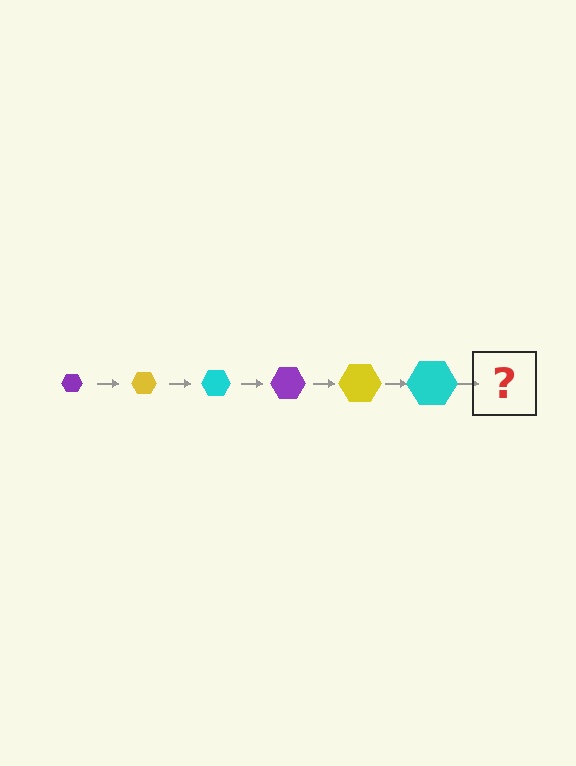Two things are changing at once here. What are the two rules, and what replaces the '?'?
The two rules are that the hexagon grows larger each step and the color cycles through purple, yellow, and cyan. The '?' should be a purple hexagon, larger than the previous one.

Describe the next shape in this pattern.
It should be a purple hexagon, larger than the previous one.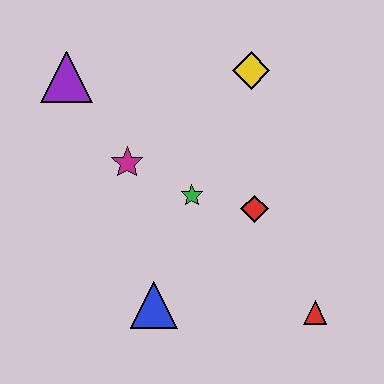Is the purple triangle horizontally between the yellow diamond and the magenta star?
No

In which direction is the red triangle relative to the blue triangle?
The red triangle is to the right of the blue triangle.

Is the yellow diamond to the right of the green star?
Yes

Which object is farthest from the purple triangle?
The red triangle is farthest from the purple triangle.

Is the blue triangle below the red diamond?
Yes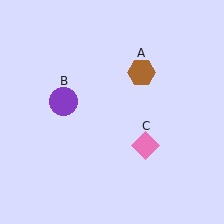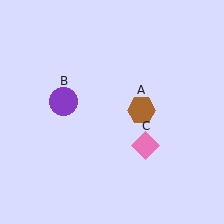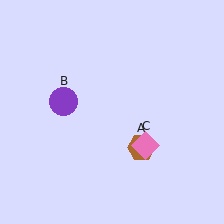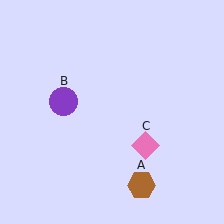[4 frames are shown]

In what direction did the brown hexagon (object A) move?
The brown hexagon (object A) moved down.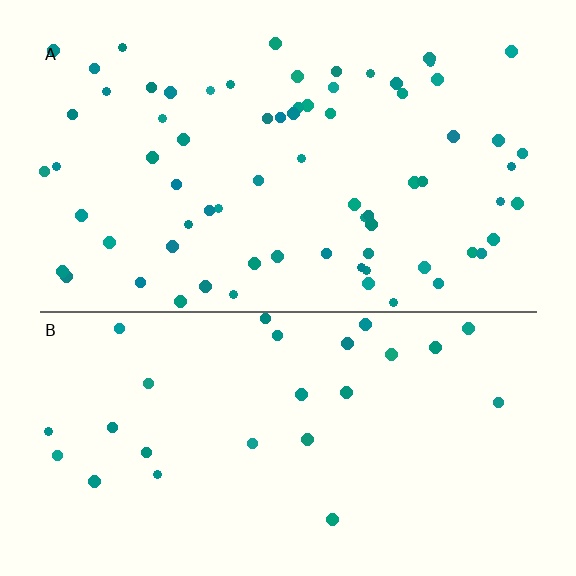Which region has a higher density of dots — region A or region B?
A (the top).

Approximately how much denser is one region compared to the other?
Approximately 2.8× — region A over region B.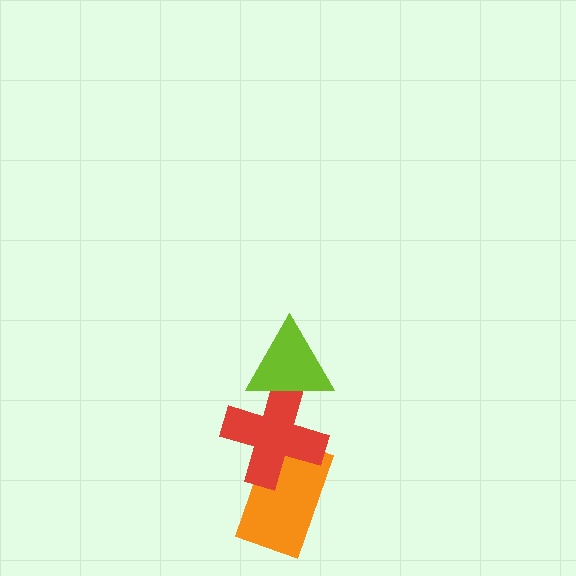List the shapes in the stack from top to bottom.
From top to bottom: the lime triangle, the red cross, the orange rectangle.